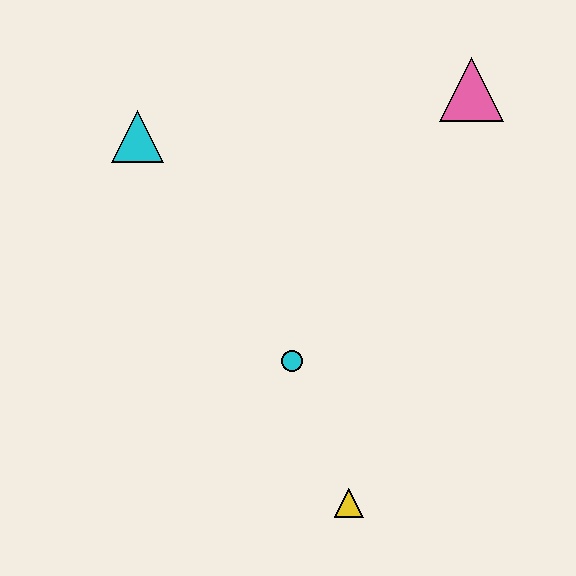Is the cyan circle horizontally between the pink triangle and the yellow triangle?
No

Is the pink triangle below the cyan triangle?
No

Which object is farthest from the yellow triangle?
The pink triangle is farthest from the yellow triangle.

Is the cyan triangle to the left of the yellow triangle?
Yes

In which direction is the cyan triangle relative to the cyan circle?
The cyan triangle is above the cyan circle.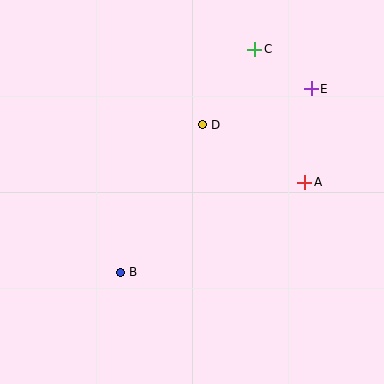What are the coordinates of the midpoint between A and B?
The midpoint between A and B is at (212, 227).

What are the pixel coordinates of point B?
Point B is at (120, 273).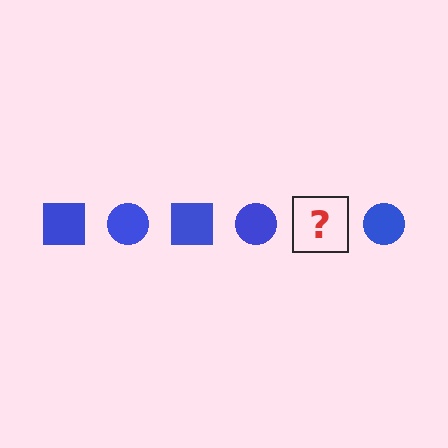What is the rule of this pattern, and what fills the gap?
The rule is that the pattern cycles through square, circle shapes in blue. The gap should be filled with a blue square.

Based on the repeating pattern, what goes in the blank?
The blank should be a blue square.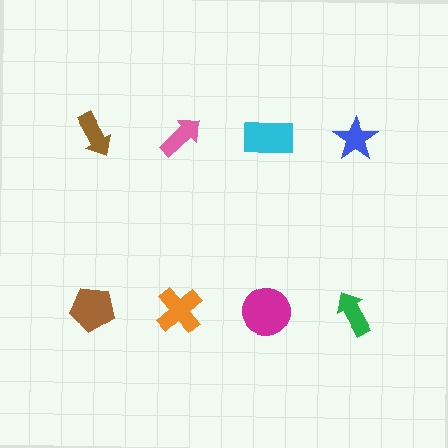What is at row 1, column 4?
A blue star.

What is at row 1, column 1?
A brown arrow.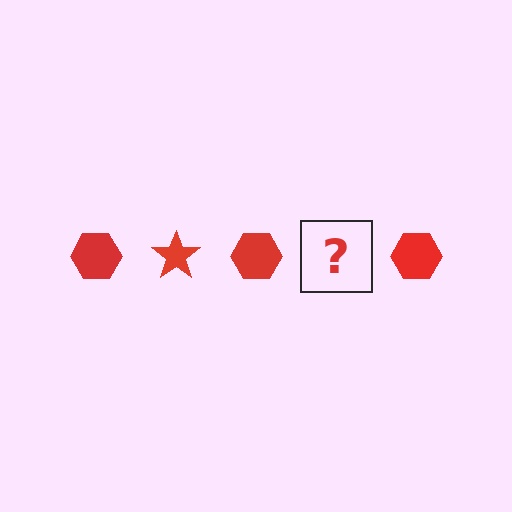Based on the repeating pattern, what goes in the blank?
The blank should be a red star.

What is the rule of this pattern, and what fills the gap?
The rule is that the pattern cycles through hexagon, star shapes in red. The gap should be filled with a red star.